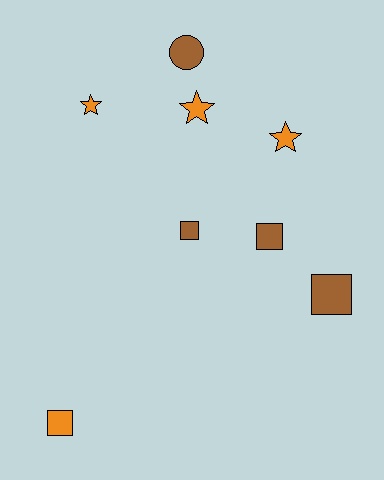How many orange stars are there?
There are 3 orange stars.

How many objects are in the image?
There are 8 objects.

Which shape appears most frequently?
Square, with 4 objects.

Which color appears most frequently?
Orange, with 4 objects.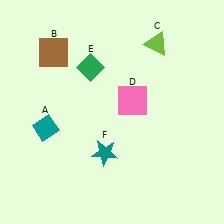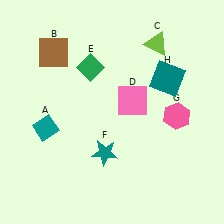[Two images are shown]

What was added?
A pink hexagon (G), a teal square (H) were added in Image 2.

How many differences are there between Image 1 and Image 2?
There are 2 differences between the two images.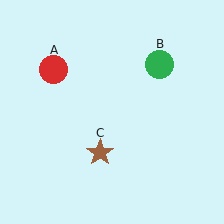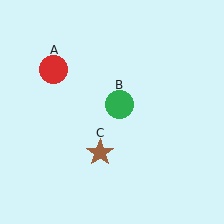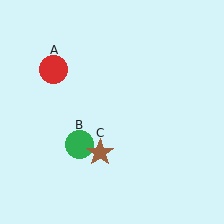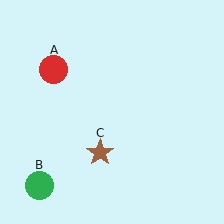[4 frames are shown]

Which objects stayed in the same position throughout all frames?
Red circle (object A) and brown star (object C) remained stationary.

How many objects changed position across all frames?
1 object changed position: green circle (object B).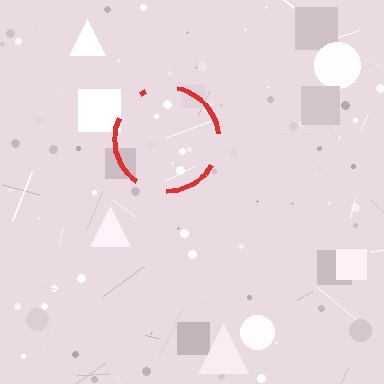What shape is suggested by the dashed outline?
The dashed outline suggests a circle.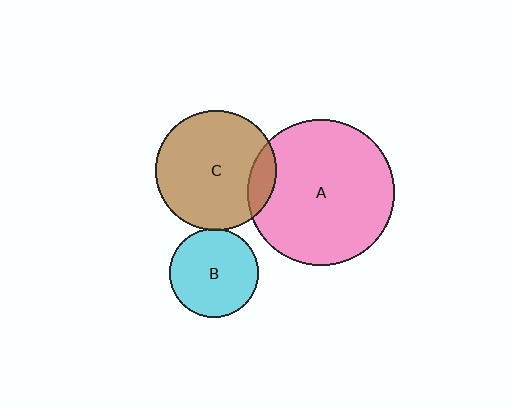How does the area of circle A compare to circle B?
Approximately 2.7 times.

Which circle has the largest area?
Circle A (pink).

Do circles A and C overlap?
Yes.